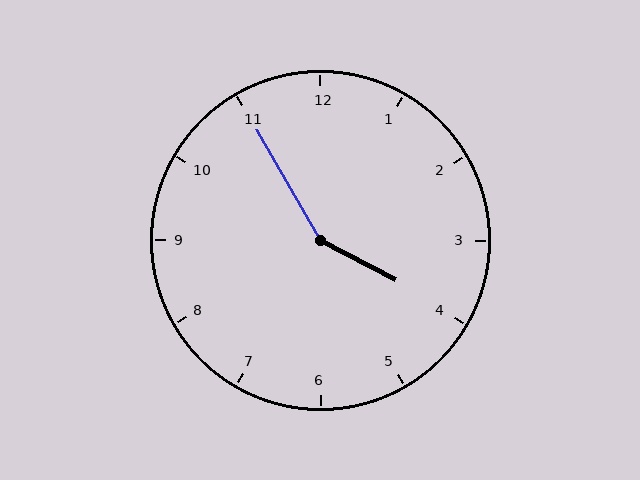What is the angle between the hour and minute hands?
Approximately 148 degrees.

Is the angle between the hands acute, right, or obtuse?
It is obtuse.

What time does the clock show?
3:55.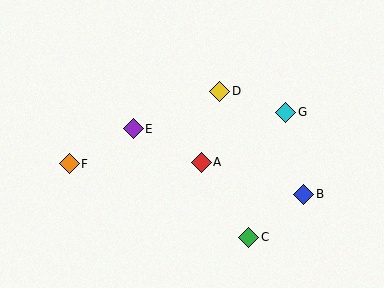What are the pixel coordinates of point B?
Point B is at (304, 194).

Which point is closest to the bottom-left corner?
Point F is closest to the bottom-left corner.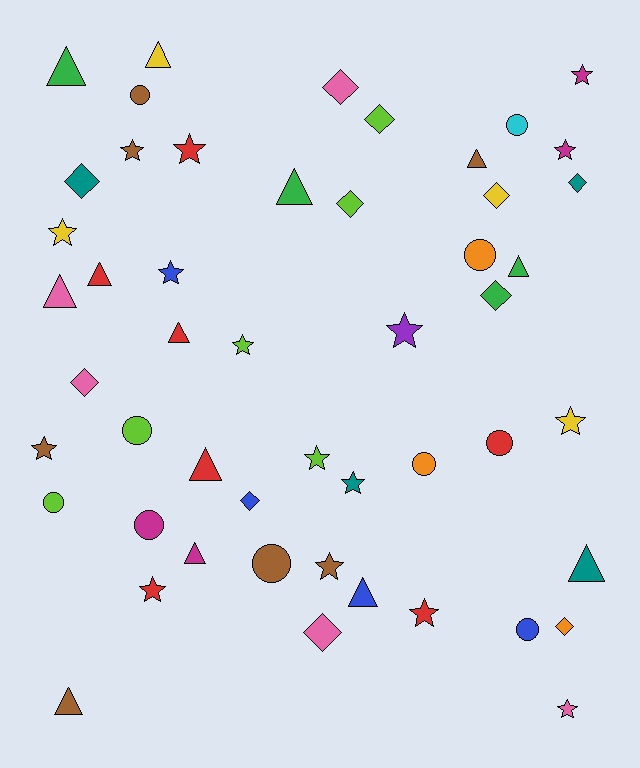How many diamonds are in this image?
There are 11 diamonds.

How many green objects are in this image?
There are 4 green objects.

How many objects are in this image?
There are 50 objects.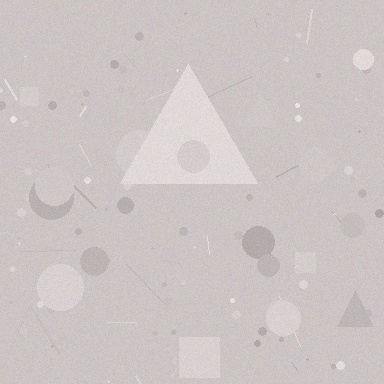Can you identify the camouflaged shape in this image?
The camouflaged shape is a triangle.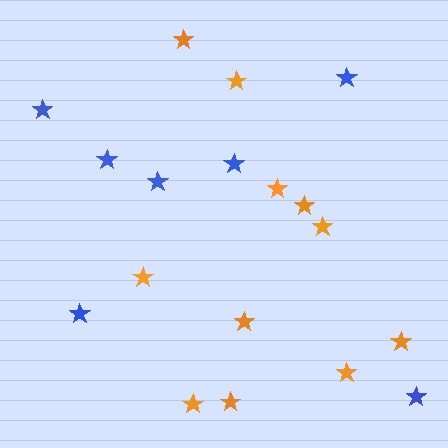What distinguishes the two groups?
There are 2 groups: one group of orange stars (11) and one group of blue stars (7).